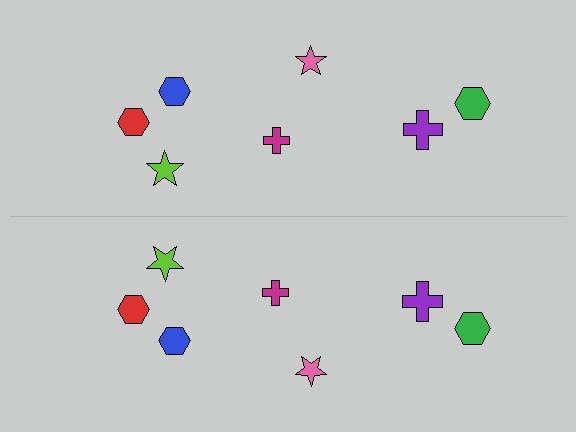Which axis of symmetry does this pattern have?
The pattern has a horizontal axis of symmetry running through the center of the image.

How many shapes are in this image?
There are 14 shapes in this image.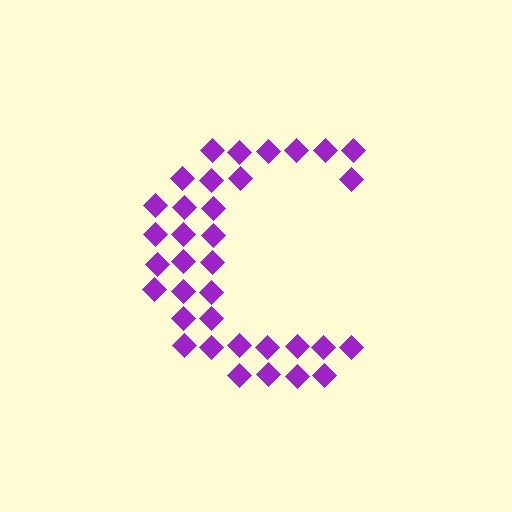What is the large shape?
The large shape is the letter C.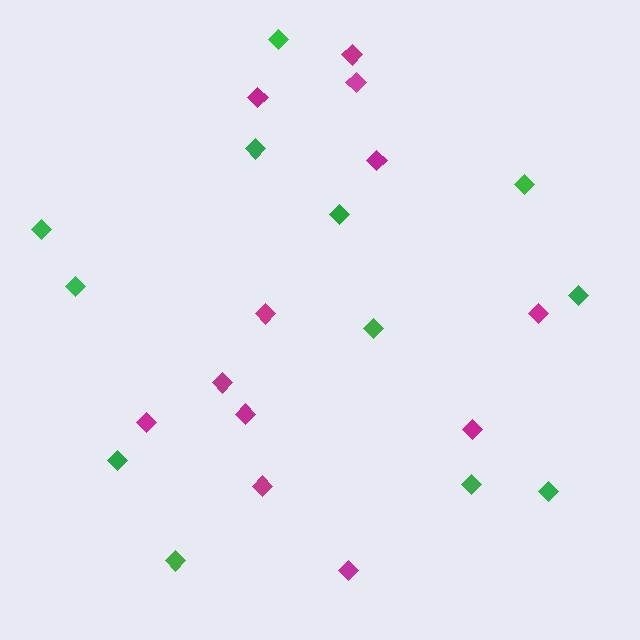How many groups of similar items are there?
There are 2 groups: one group of green diamonds (12) and one group of magenta diamonds (12).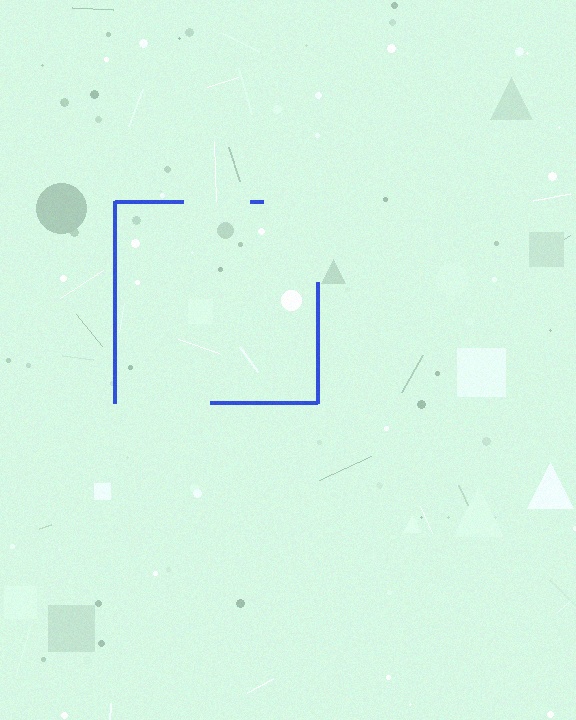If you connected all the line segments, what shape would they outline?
They would outline a square.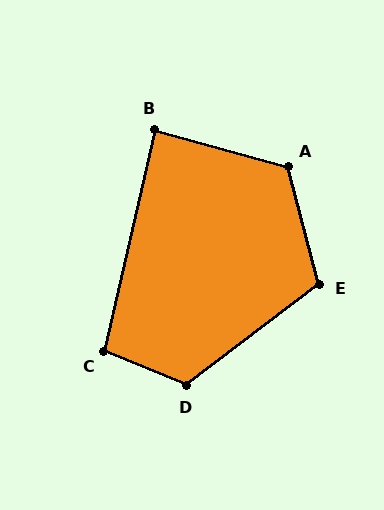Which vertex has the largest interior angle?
A, at approximately 120 degrees.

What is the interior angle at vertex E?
Approximately 113 degrees (obtuse).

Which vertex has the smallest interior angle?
B, at approximately 87 degrees.